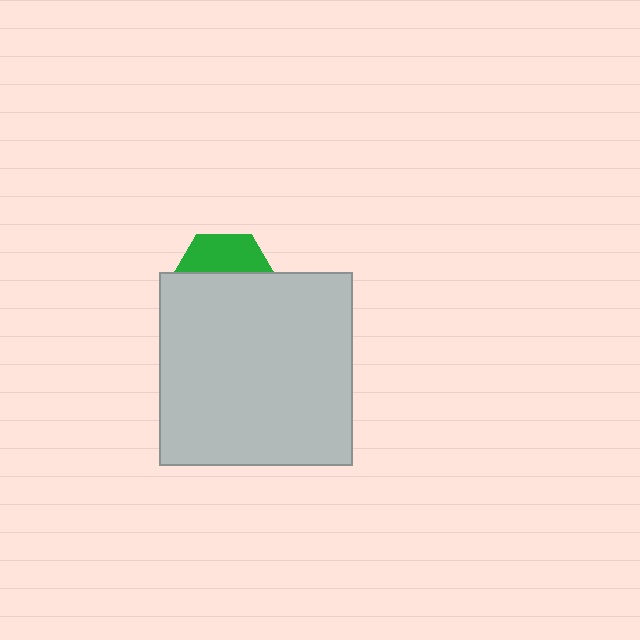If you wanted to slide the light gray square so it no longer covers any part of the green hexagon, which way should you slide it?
Slide it down — that is the most direct way to separate the two shapes.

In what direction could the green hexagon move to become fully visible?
The green hexagon could move up. That would shift it out from behind the light gray square entirely.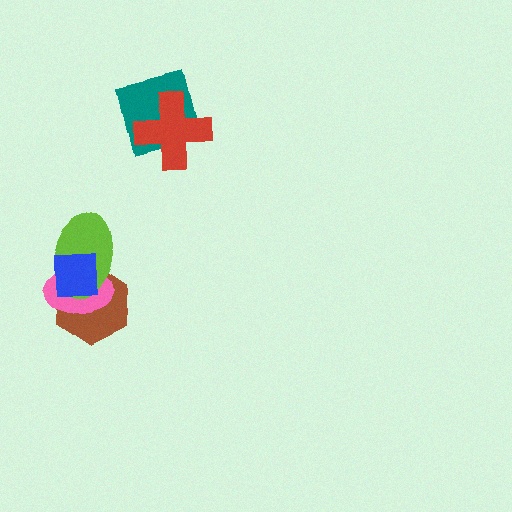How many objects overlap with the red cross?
1 object overlaps with the red cross.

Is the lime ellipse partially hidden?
Yes, it is partially covered by another shape.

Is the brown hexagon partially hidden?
Yes, it is partially covered by another shape.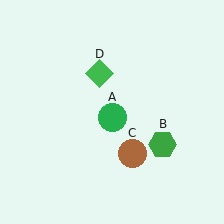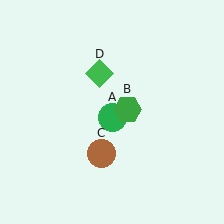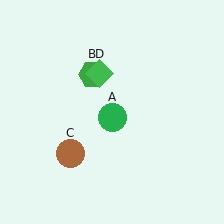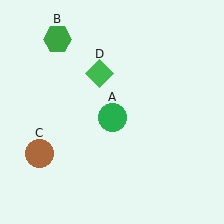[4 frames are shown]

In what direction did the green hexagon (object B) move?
The green hexagon (object B) moved up and to the left.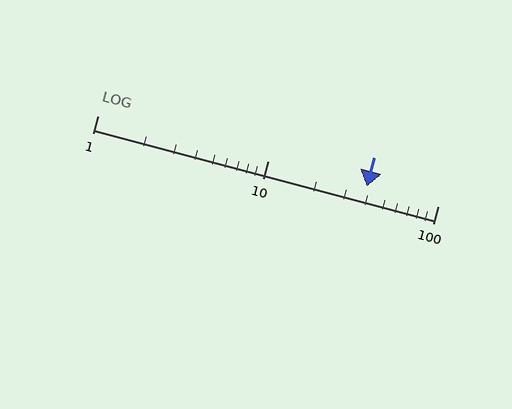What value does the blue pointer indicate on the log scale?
The pointer indicates approximately 38.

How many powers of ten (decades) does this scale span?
The scale spans 2 decades, from 1 to 100.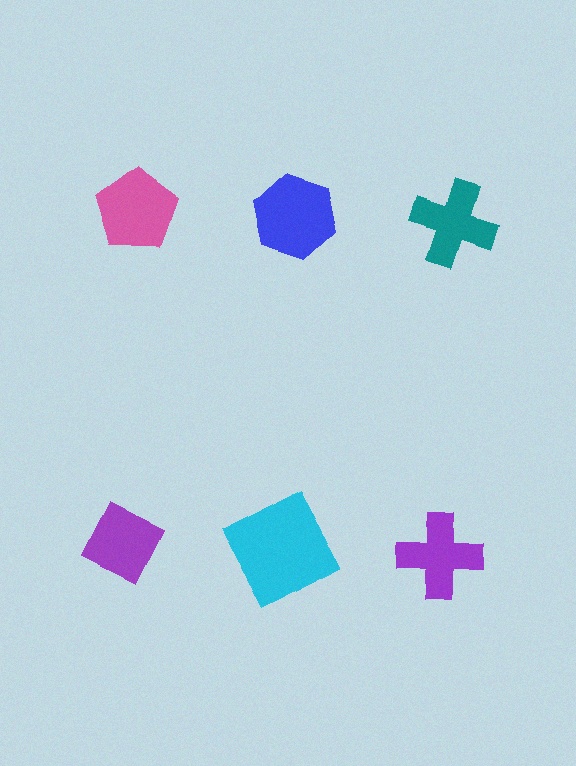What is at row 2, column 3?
A purple cross.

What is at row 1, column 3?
A teal cross.